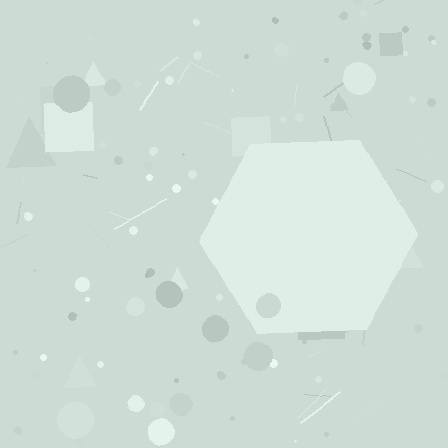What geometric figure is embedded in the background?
A hexagon is embedded in the background.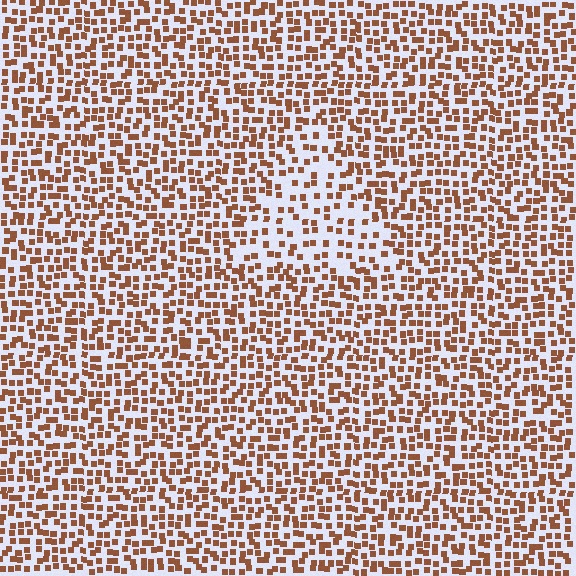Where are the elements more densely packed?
The elements are more densely packed outside the triangle boundary.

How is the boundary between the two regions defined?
The boundary is defined by a change in element density (approximately 1.8x ratio). All elements are the same color, size, and shape.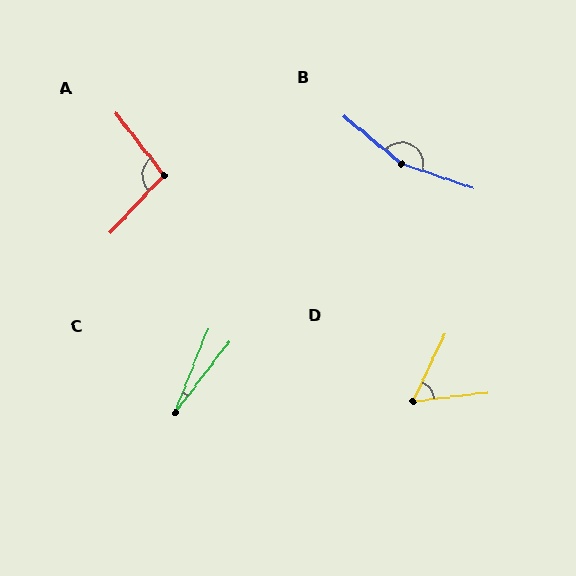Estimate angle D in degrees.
Approximately 58 degrees.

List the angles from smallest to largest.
C (16°), D (58°), A (100°), B (159°).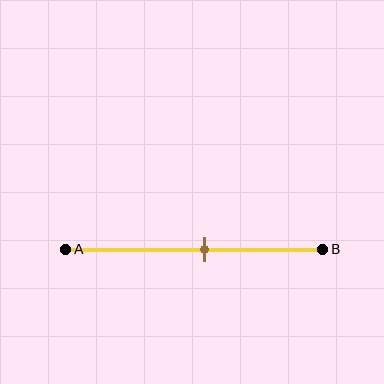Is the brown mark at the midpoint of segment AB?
No, the mark is at about 55% from A, not at the 50% midpoint.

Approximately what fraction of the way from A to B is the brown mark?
The brown mark is approximately 55% of the way from A to B.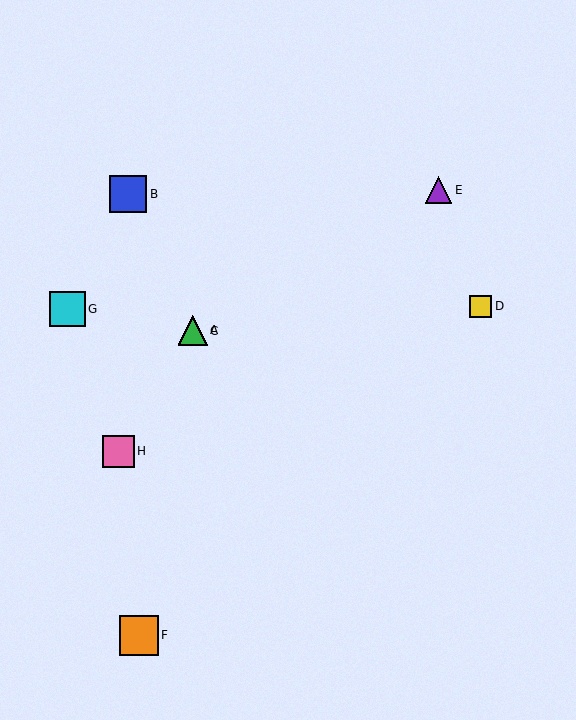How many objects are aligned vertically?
2 objects (A, C) are aligned vertically.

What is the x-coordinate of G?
Object G is at x≈68.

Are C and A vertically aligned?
Yes, both are at x≈193.